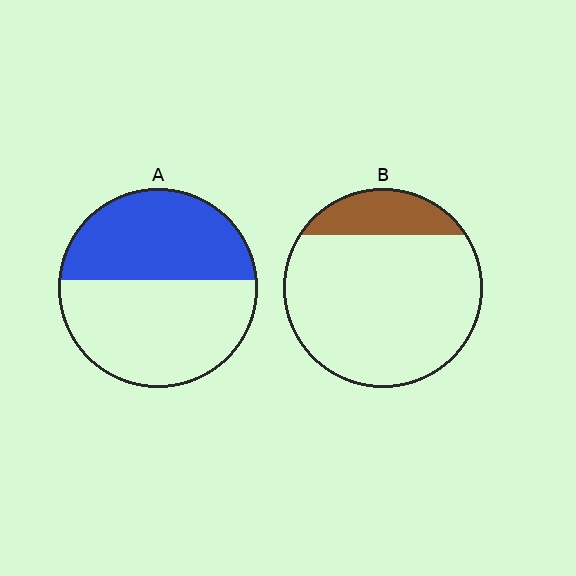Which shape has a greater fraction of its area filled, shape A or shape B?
Shape A.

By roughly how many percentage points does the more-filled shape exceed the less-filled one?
By roughly 25 percentage points (A over B).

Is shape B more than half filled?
No.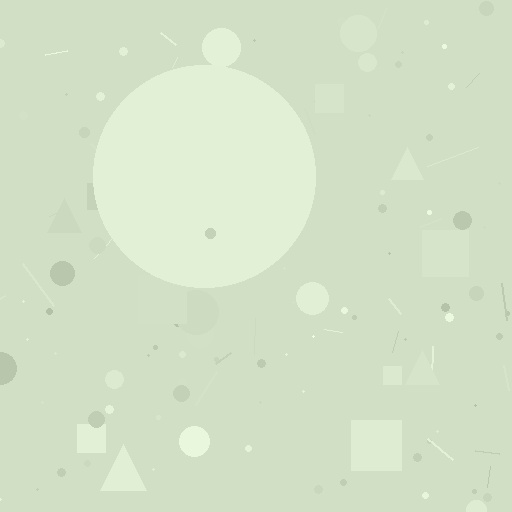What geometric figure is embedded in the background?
A circle is embedded in the background.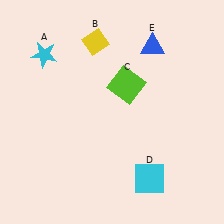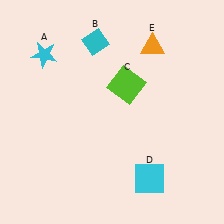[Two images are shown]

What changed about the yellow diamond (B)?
In Image 1, B is yellow. In Image 2, it changed to cyan.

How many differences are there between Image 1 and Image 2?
There are 2 differences between the two images.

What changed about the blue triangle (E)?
In Image 1, E is blue. In Image 2, it changed to orange.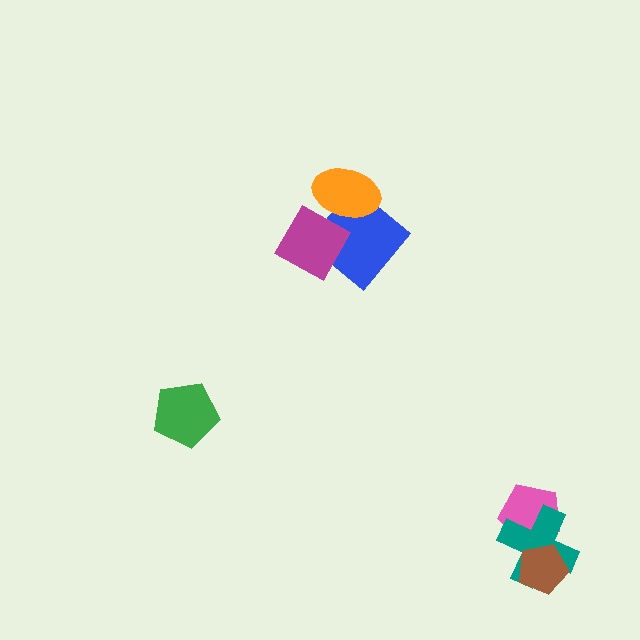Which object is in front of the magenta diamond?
The orange ellipse is in front of the magenta diamond.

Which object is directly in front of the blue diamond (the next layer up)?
The magenta diamond is directly in front of the blue diamond.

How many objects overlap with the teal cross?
2 objects overlap with the teal cross.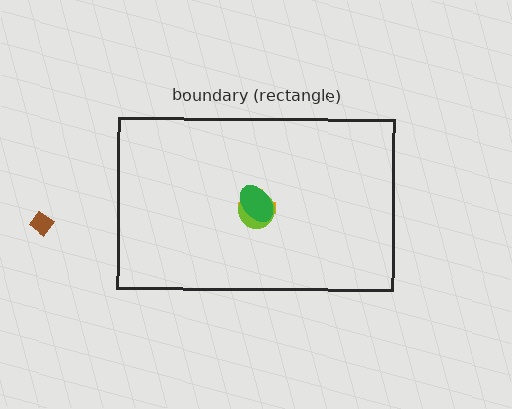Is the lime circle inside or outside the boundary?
Inside.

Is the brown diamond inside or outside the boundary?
Outside.